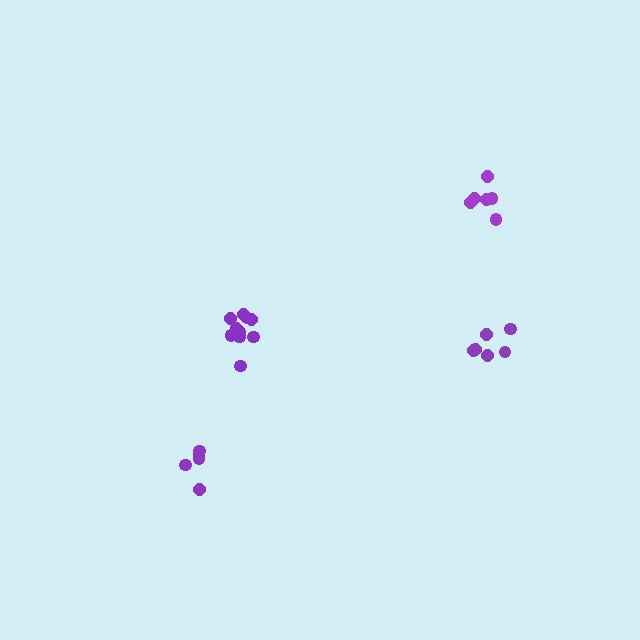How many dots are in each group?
Group 1: 5 dots, Group 2: 10 dots, Group 3: 6 dots, Group 4: 6 dots (27 total).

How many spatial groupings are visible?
There are 4 spatial groupings.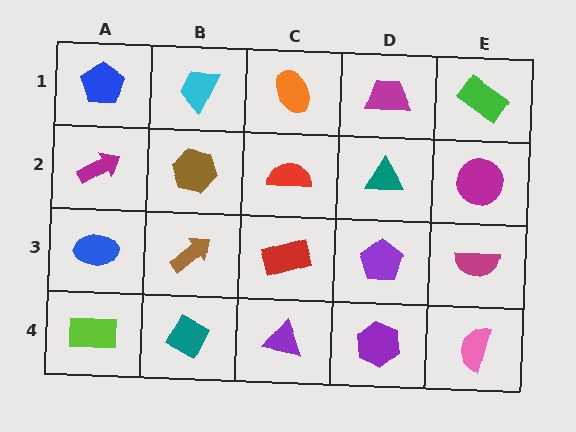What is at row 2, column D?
A teal triangle.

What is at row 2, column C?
A red semicircle.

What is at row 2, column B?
A brown hexagon.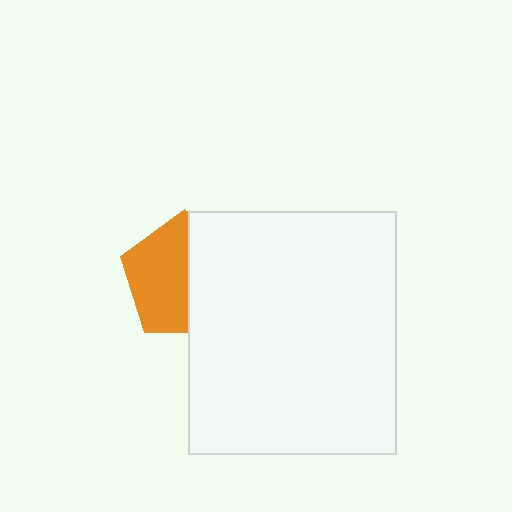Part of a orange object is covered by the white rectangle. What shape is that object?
It is a pentagon.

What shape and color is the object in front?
The object in front is a white rectangle.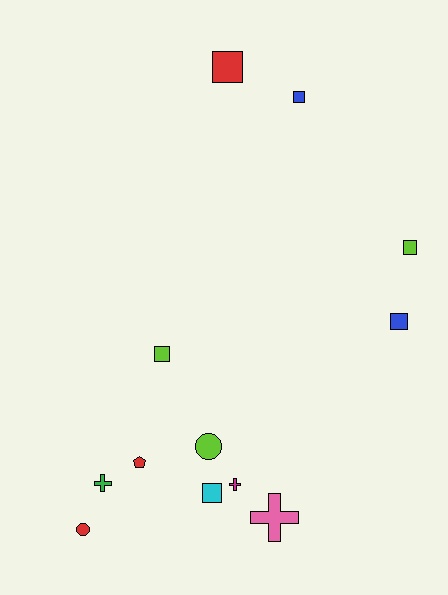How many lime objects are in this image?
There are 3 lime objects.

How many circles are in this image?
There are 2 circles.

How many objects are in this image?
There are 12 objects.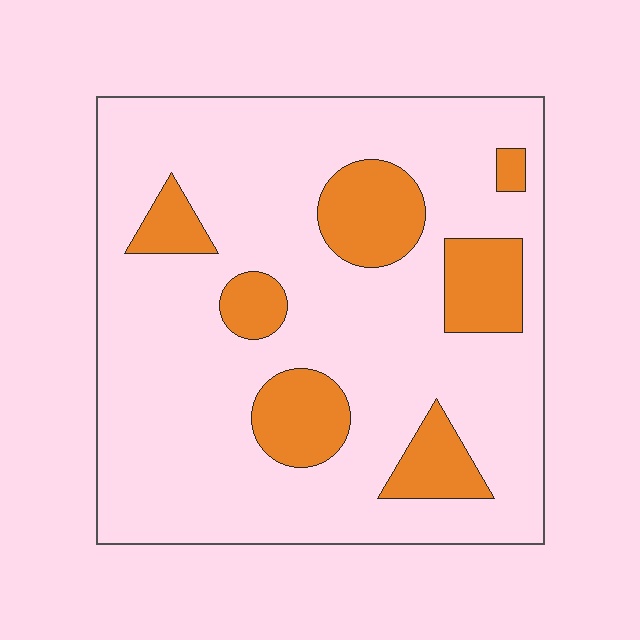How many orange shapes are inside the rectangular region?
7.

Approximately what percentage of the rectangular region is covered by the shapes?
Approximately 20%.